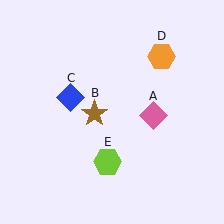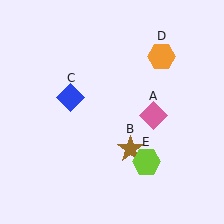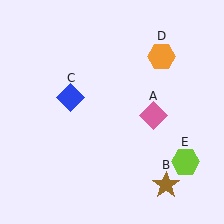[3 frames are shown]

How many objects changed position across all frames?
2 objects changed position: brown star (object B), lime hexagon (object E).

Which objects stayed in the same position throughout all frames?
Pink diamond (object A) and blue diamond (object C) and orange hexagon (object D) remained stationary.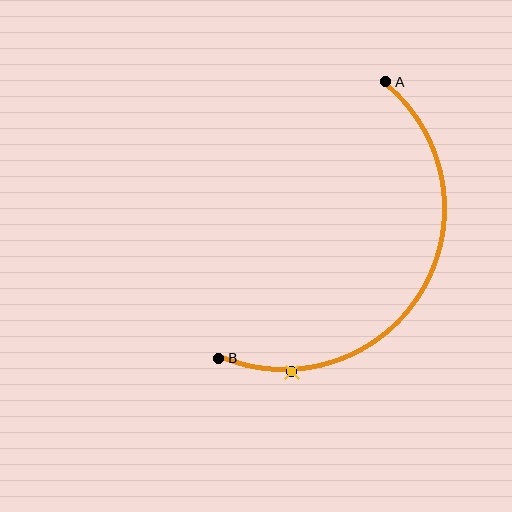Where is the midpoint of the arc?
The arc midpoint is the point on the curve farthest from the straight line joining A and B. It sits to the right of that line.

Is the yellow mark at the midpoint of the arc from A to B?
No. The yellow mark lies on the arc but is closer to endpoint B. The arc midpoint would be at the point on the curve equidistant along the arc from both A and B.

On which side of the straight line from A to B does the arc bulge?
The arc bulges to the right of the straight line connecting A and B.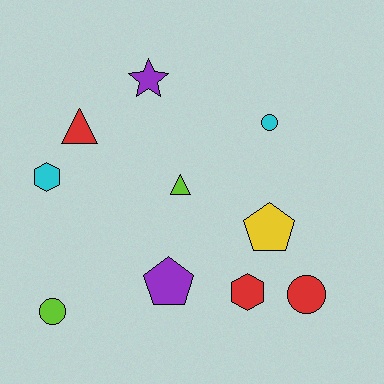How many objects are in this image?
There are 10 objects.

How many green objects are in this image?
There are no green objects.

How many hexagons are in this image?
There are 2 hexagons.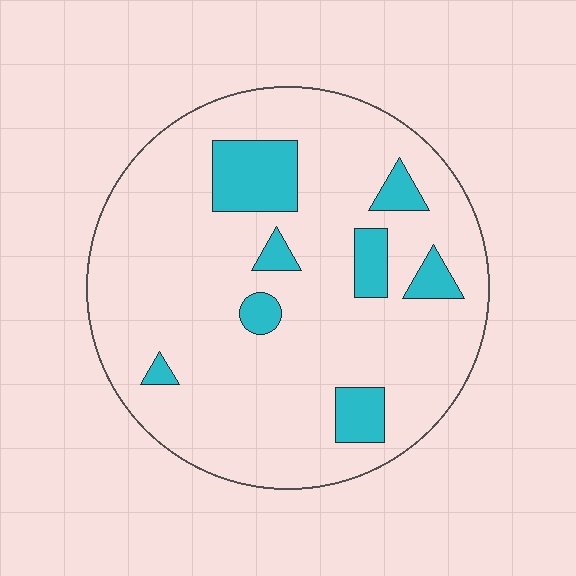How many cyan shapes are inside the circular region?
8.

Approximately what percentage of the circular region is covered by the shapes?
Approximately 15%.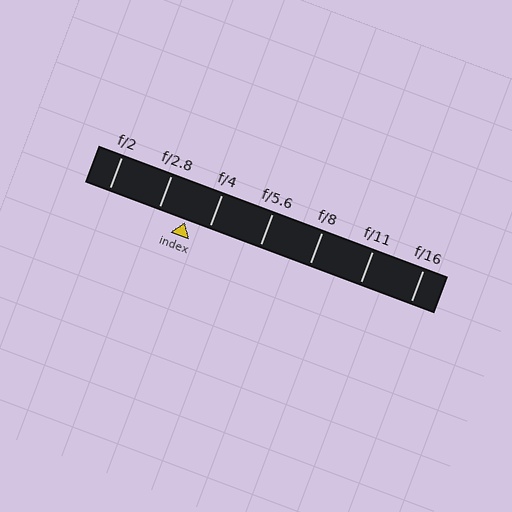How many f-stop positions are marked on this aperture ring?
There are 7 f-stop positions marked.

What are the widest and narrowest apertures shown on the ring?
The widest aperture shown is f/2 and the narrowest is f/16.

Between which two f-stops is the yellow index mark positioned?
The index mark is between f/2.8 and f/4.